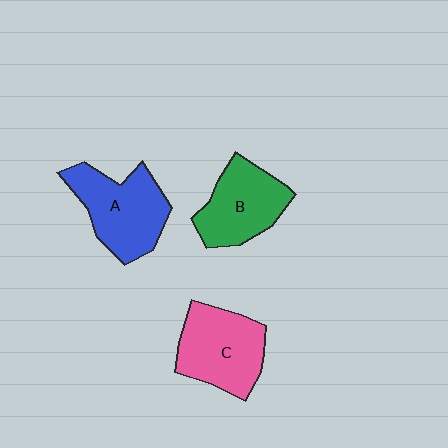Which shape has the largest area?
Shape A (blue).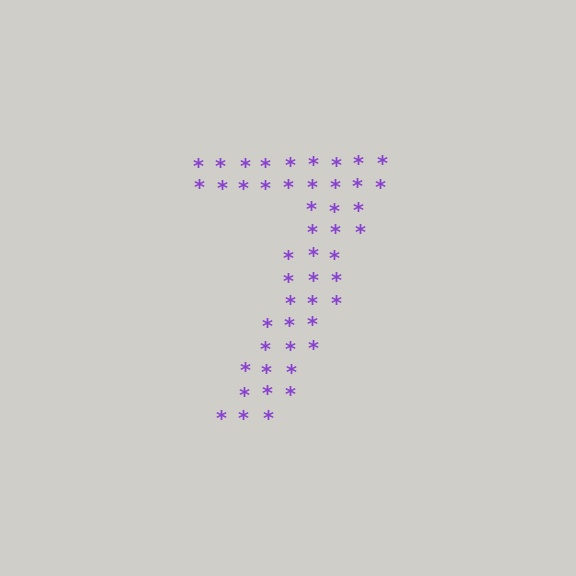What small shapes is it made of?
It is made of small asterisks.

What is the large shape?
The large shape is the digit 7.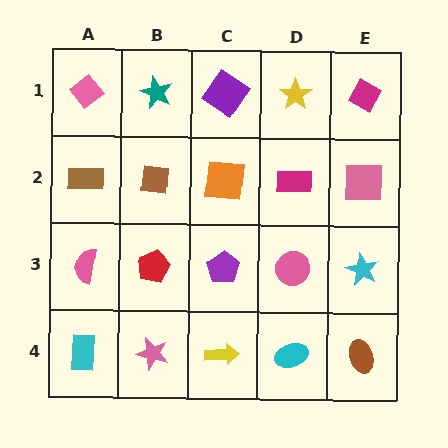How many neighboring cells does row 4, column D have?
3.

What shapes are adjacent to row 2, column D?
A yellow star (row 1, column D), a pink circle (row 3, column D), an orange square (row 2, column C), a pink square (row 2, column E).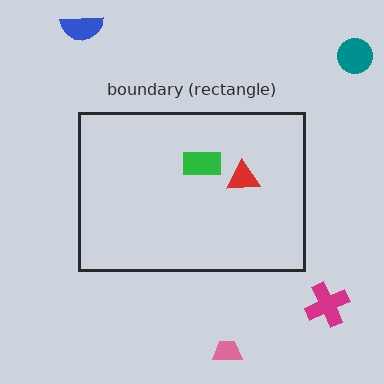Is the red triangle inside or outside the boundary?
Inside.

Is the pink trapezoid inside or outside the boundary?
Outside.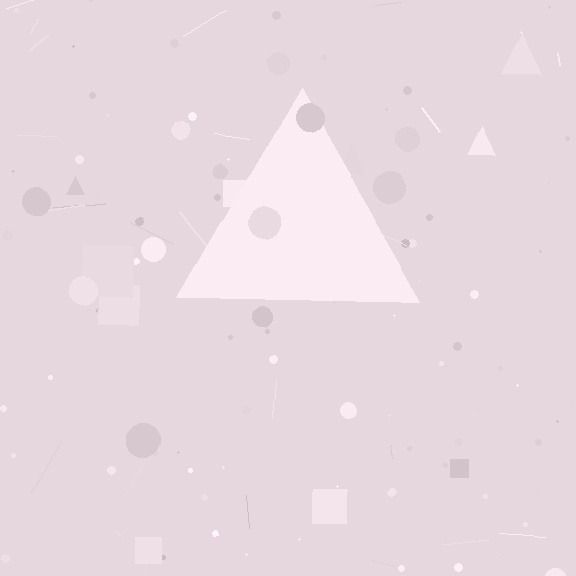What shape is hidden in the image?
A triangle is hidden in the image.